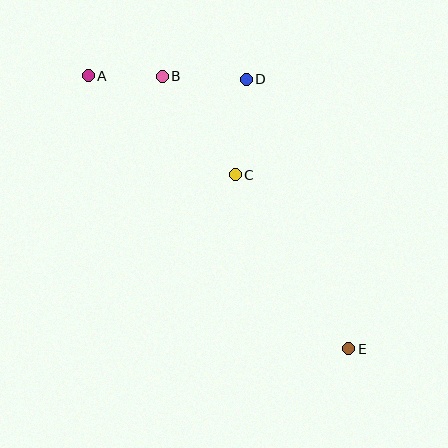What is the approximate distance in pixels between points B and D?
The distance between B and D is approximately 84 pixels.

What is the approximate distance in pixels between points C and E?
The distance between C and E is approximately 208 pixels.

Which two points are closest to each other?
Points A and B are closest to each other.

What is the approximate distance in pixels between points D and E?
The distance between D and E is approximately 288 pixels.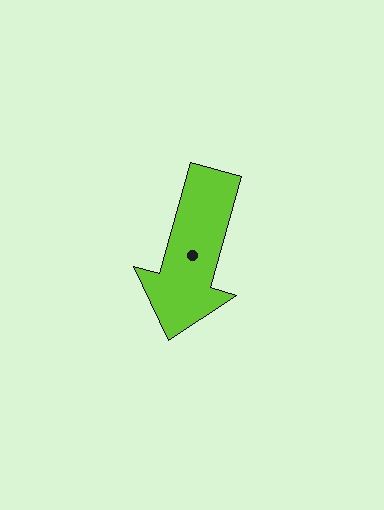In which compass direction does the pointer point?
South.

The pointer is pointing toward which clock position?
Roughly 7 o'clock.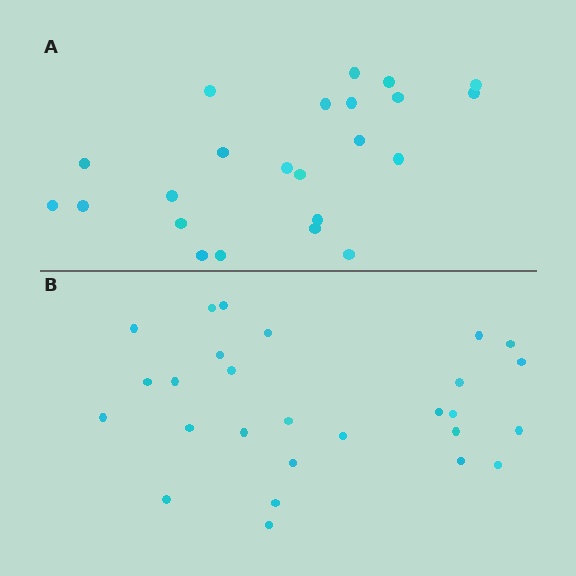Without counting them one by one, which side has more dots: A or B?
Region B (the bottom region) has more dots.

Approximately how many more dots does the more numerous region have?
Region B has about 4 more dots than region A.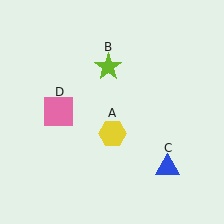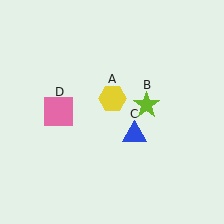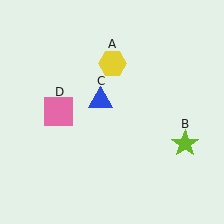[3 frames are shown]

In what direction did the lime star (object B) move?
The lime star (object B) moved down and to the right.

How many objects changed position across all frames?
3 objects changed position: yellow hexagon (object A), lime star (object B), blue triangle (object C).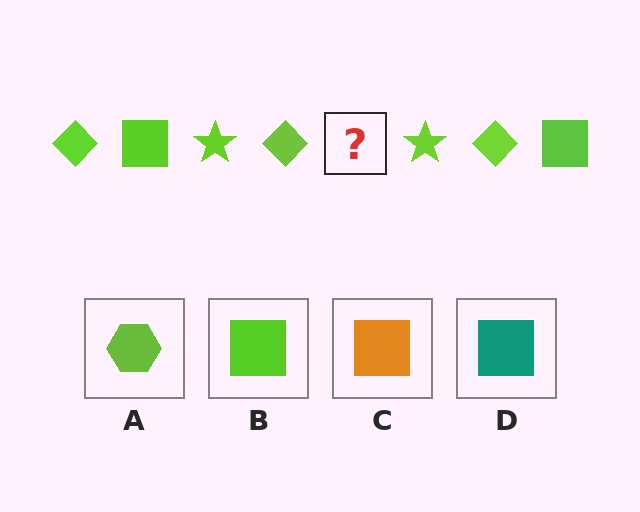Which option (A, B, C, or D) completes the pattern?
B.